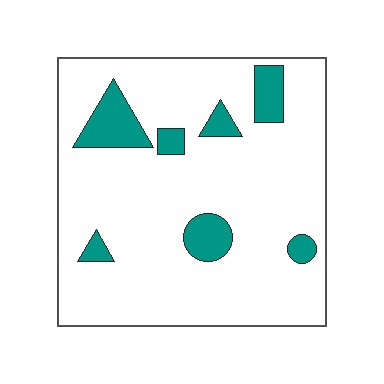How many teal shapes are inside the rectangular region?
7.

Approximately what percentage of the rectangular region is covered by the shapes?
Approximately 15%.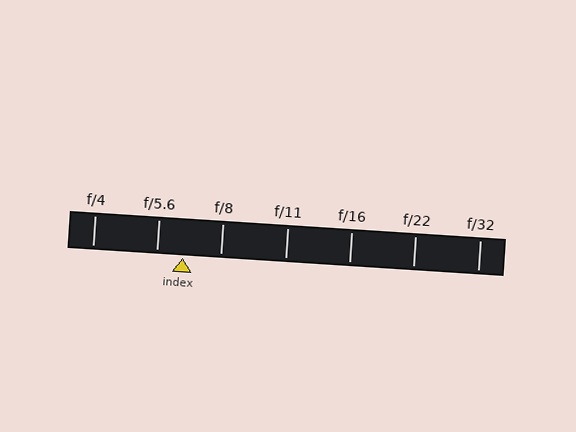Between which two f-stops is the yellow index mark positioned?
The index mark is between f/5.6 and f/8.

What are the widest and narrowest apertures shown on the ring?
The widest aperture shown is f/4 and the narrowest is f/32.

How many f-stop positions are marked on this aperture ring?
There are 7 f-stop positions marked.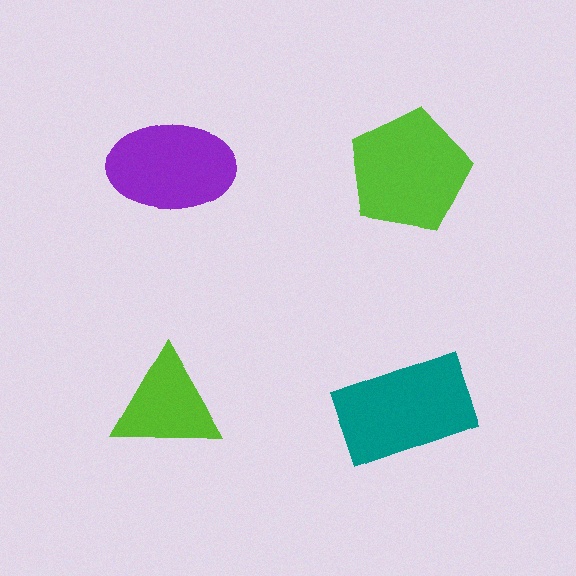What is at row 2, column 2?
A teal rectangle.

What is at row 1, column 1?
A purple ellipse.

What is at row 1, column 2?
A lime pentagon.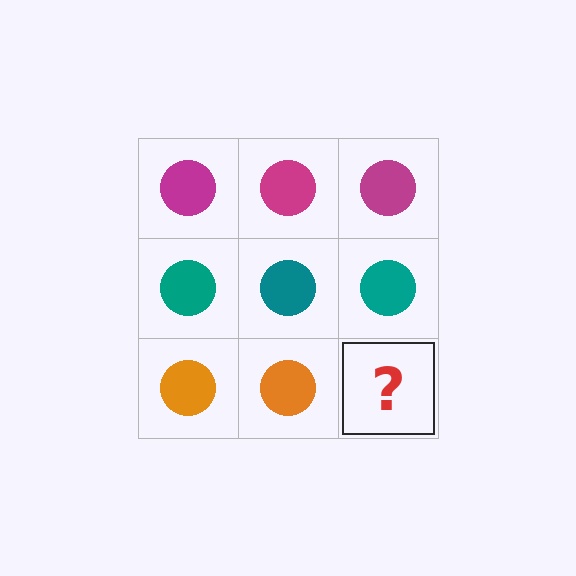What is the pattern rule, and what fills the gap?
The rule is that each row has a consistent color. The gap should be filled with an orange circle.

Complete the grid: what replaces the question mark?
The question mark should be replaced with an orange circle.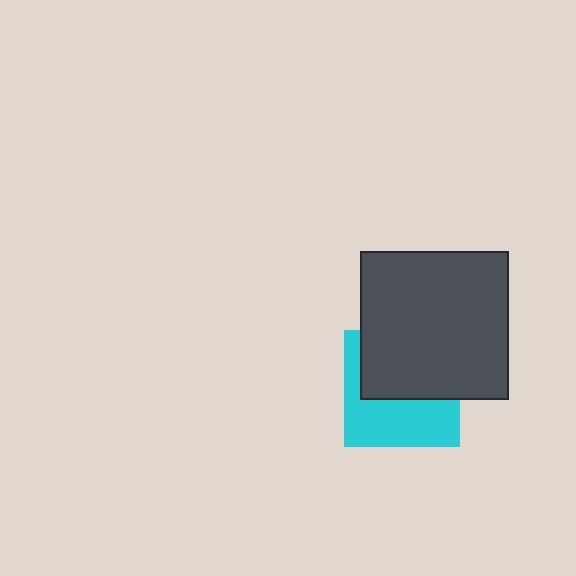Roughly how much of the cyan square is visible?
About half of it is visible (roughly 49%).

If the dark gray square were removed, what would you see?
You would see the complete cyan square.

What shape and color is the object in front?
The object in front is a dark gray square.